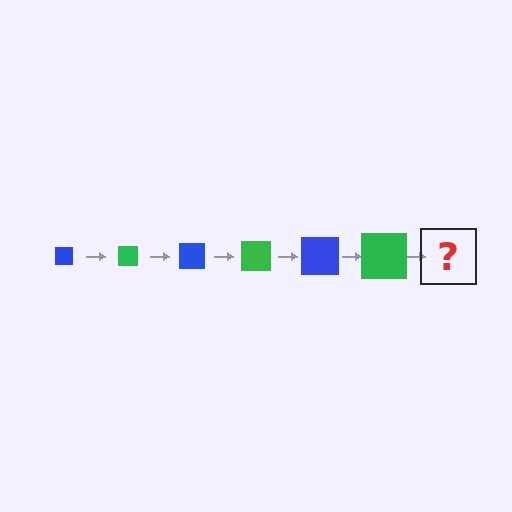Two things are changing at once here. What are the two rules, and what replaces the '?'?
The two rules are that the square grows larger each step and the color cycles through blue and green. The '?' should be a blue square, larger than the previous one.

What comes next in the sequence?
The next element should be a blue square, larger than the previous one.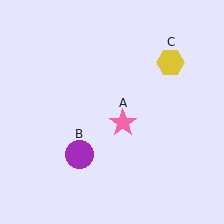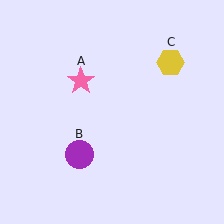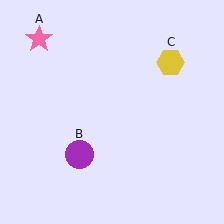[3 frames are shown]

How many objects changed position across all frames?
1 object changed position: pink star (object A).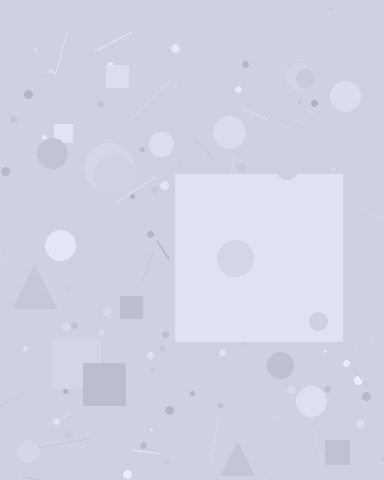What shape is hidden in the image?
A square is hidden in the image.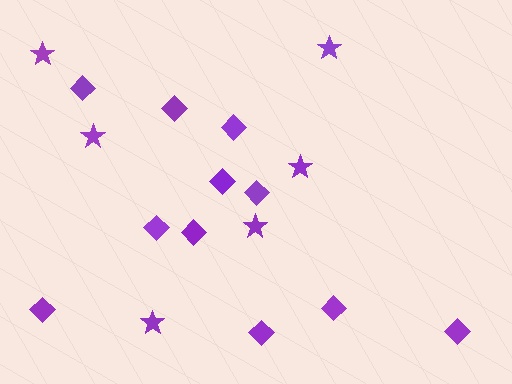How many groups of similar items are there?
There are 2 groups: one group of diamonds (11) and one group of stars (6).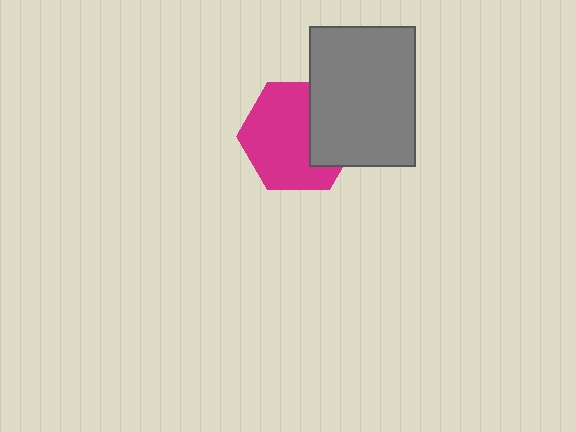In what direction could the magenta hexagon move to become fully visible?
The magenta hexagon could move left. That would shift it out from behind the gray rectangle entirely.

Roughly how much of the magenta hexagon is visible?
Most of it is visible (roughly 68%).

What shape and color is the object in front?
The object in front is a gray rectangle.